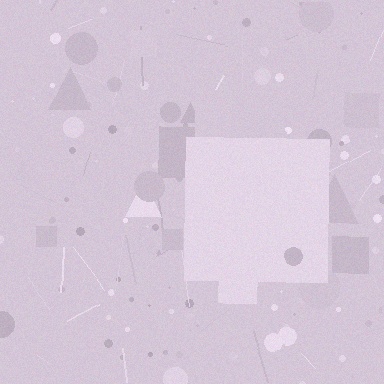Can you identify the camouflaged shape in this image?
The camouflaged shape is a square.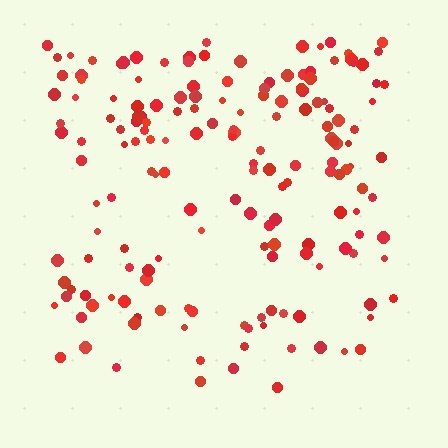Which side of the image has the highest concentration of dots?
The top.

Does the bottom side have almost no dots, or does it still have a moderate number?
Still a moderate number, just noticeably fewer than the top.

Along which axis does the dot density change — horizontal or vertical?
Vertical.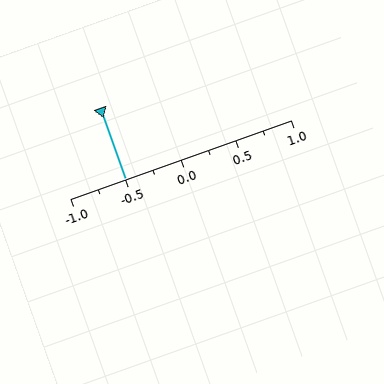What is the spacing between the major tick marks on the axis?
The major ticks are spaced 0.5 apart.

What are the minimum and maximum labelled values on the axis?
The axis runs from -1.0 to 1.0.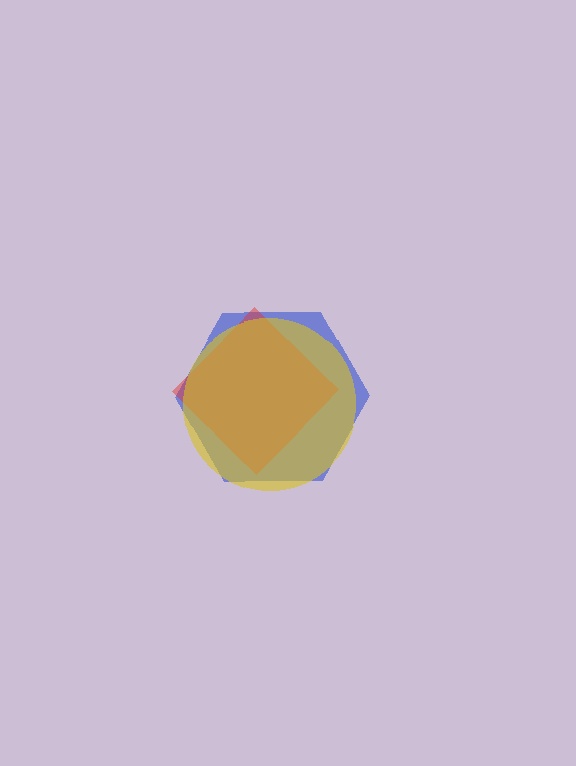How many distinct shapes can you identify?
There are 3 distinct shapes: a blue hexagon, a red diamond, a yellow circle.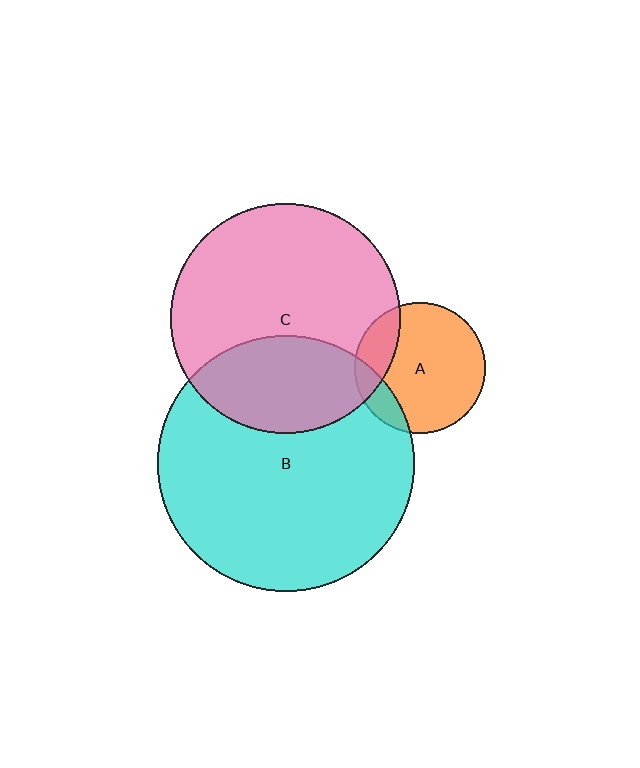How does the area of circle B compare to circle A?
Approximately 3.8 times.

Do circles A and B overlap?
Yes.